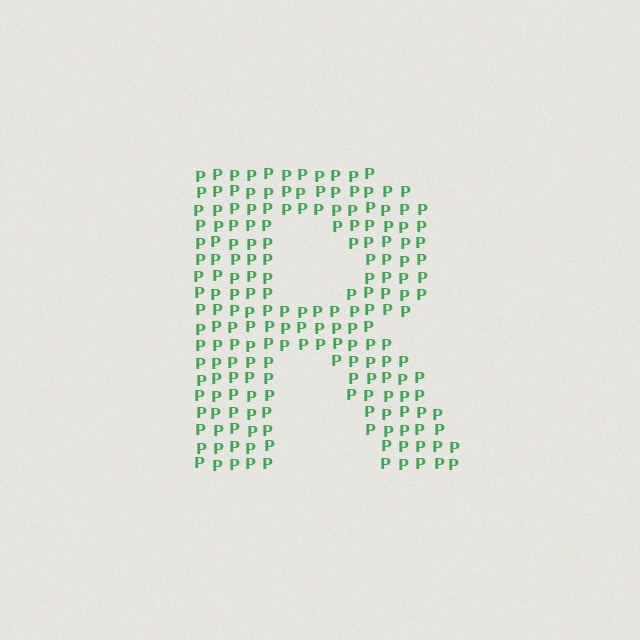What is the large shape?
The large shape is the letter R.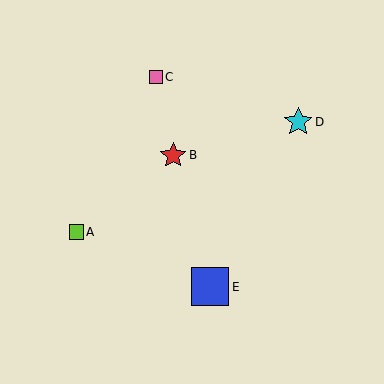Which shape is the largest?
The blue square (labeled E) is the largest.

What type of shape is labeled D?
Shape D is a cyan star.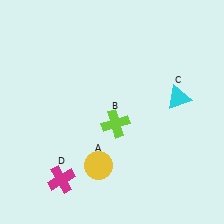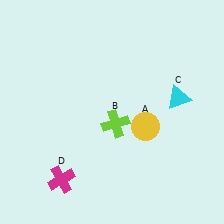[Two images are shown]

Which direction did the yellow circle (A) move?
The yellow circle (A) moved right.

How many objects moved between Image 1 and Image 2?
1 object moved between the two images.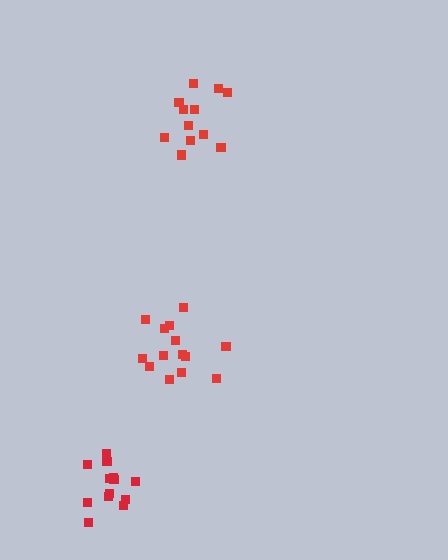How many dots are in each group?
Group 1: 15 dots, Group 2: 12 dots, Group 3: 14 dots (41 total).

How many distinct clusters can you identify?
There are 3 distinct clusters.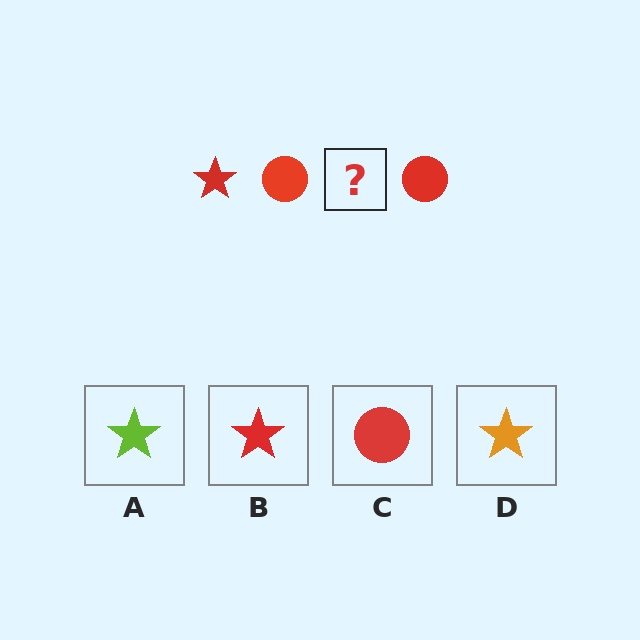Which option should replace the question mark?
Option B.